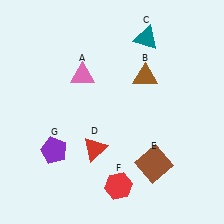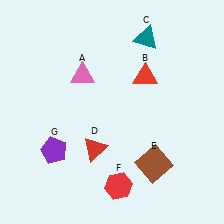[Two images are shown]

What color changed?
The triangle (B) changed from brown in Image 1 to red in Image 2.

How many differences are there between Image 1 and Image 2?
There is 1 difference between the two images.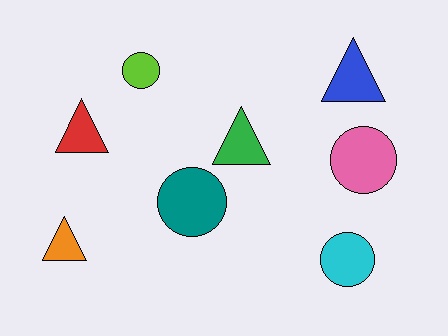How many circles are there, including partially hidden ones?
There are 4 circles.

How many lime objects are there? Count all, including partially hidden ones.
There is 1 lime object.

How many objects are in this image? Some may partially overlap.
There are 8 objects.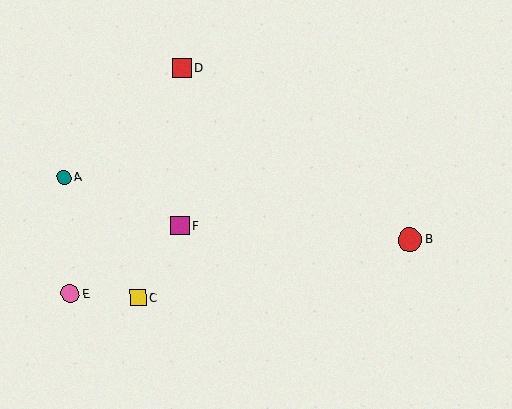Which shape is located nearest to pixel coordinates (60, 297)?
The pink circle (labeled E) at (70, 294) is nearest to that location.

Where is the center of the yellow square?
The center of the yellow square is at (138, 298).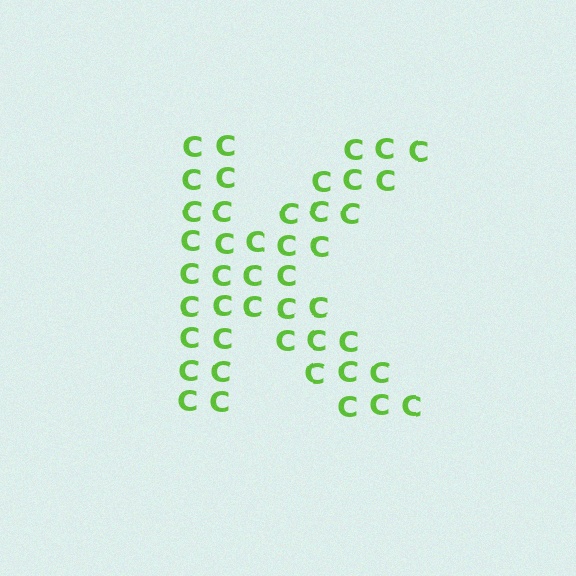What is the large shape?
The large shape is the letter K.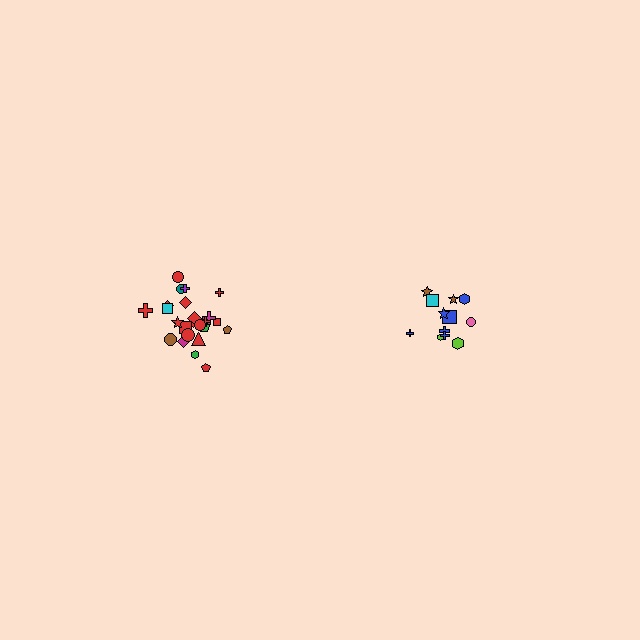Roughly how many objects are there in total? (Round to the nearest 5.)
Roughly 35 objects in total.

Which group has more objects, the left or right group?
The left group.